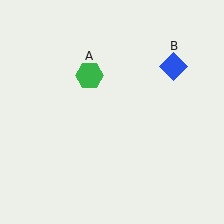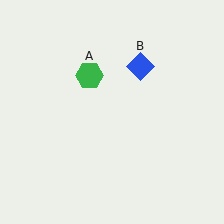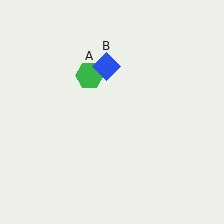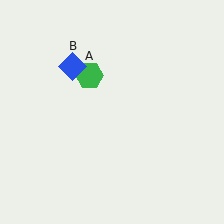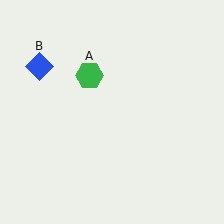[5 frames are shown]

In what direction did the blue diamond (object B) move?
The blue diamond (object B) moved left.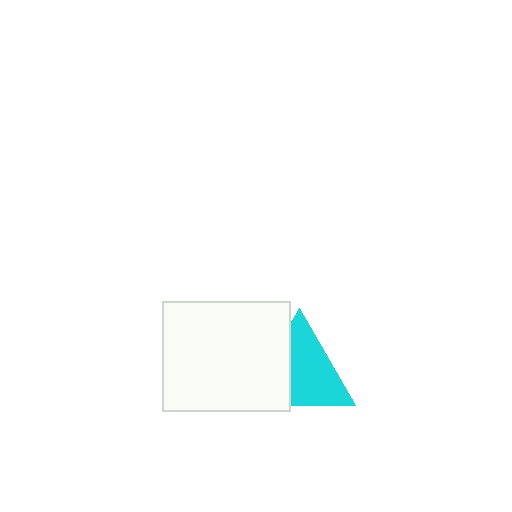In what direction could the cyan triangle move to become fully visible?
The cyan triangle could move right. That would shift it out from behind the white rectangle entirely.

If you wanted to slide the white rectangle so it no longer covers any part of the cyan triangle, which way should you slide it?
Slide it left — that is the most direct way to separate the two shapes.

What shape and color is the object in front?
The object in front is a white rectangle.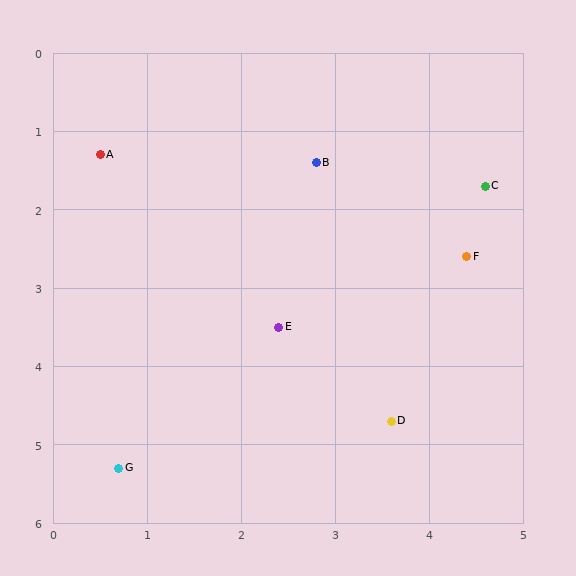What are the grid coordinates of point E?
Point E is at approximately (2.4, 3.5).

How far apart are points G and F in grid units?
Points G and F are about 4.6 grid units apart.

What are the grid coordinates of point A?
Point A is at approximately (0.5, 1.3).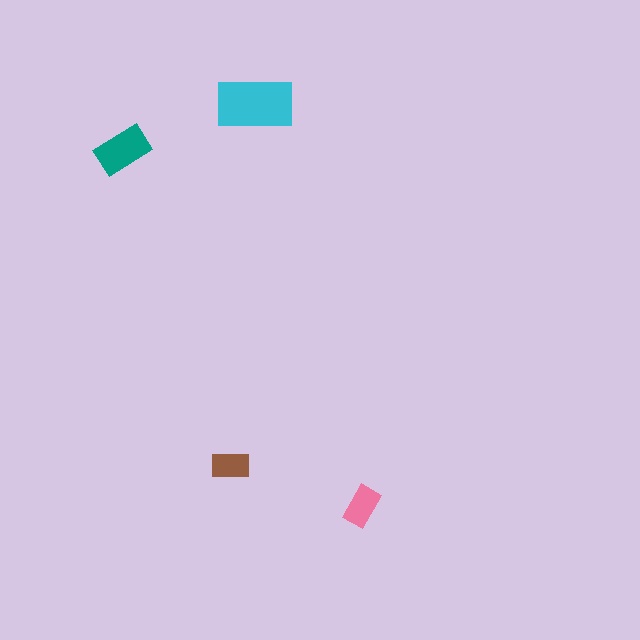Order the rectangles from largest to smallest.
the cyan one, the teal one, the pink one, the brown one.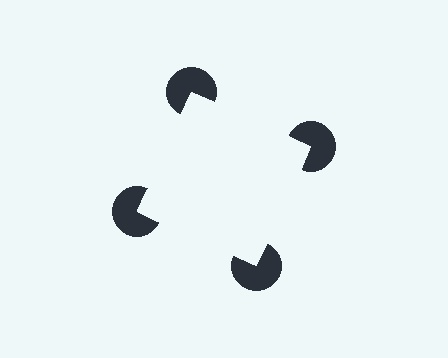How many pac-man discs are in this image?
There are 4 — one at each vertex of the illusory square.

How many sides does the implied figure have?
4 sides.